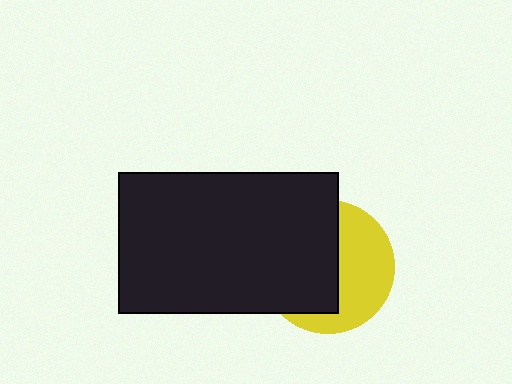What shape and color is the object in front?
The object in front is a black rectangle.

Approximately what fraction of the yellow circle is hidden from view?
Roughly 54% of the yellow circle is hidden behind the black rectangle.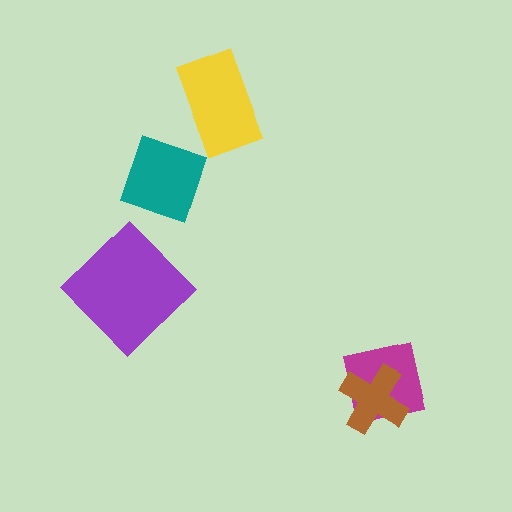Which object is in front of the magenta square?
The brown cross is in front of the magenta square.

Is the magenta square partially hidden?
Yes, it is partially covered by another shape.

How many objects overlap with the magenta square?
1 object overlaps with the magenta square.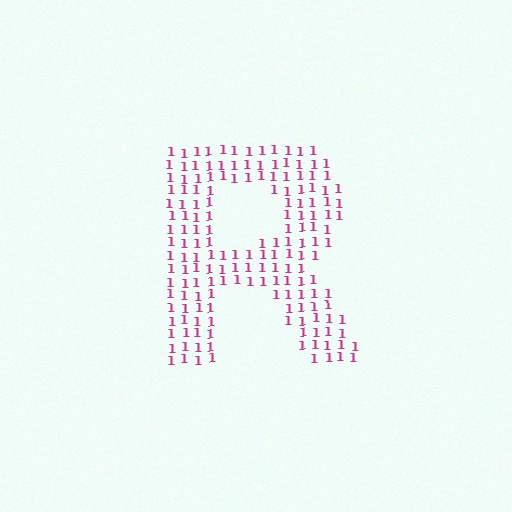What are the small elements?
The small elements are digit 1's.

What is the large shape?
The large shape is the letter R.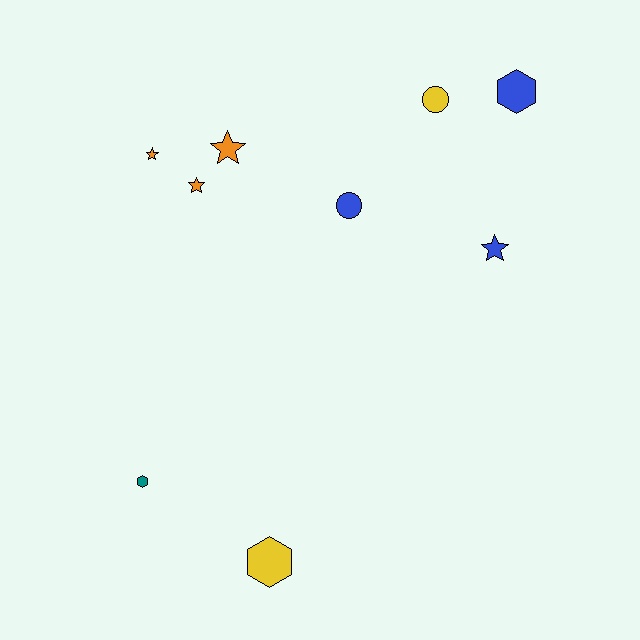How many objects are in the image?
There are 9 objects.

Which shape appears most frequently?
Star, with 4 objects.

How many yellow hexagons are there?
There is 1 yellow hexagon.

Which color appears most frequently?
Orange, with 3 objects.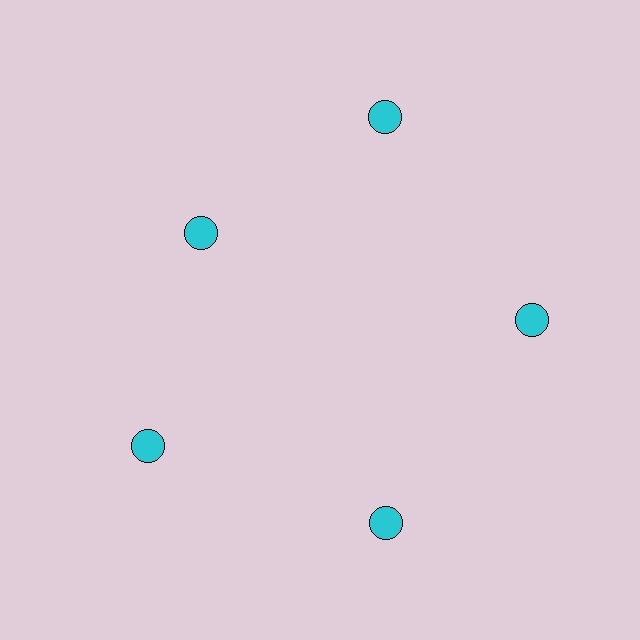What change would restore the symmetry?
The symmetry would be restored by moving it outward, back onto the ring so that all 5 circles sit at equal angles and equal distance from the center.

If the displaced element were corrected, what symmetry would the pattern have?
It would have 5-fold rotational symmetry — the pattern would map onto itself every 72 degrees.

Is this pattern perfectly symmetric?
No. The 5 cyan circles are arranged in a ring, but one element near the 10 o'clock position is pulled inward toward the center, breaking the 5-fold rotational symmetry.